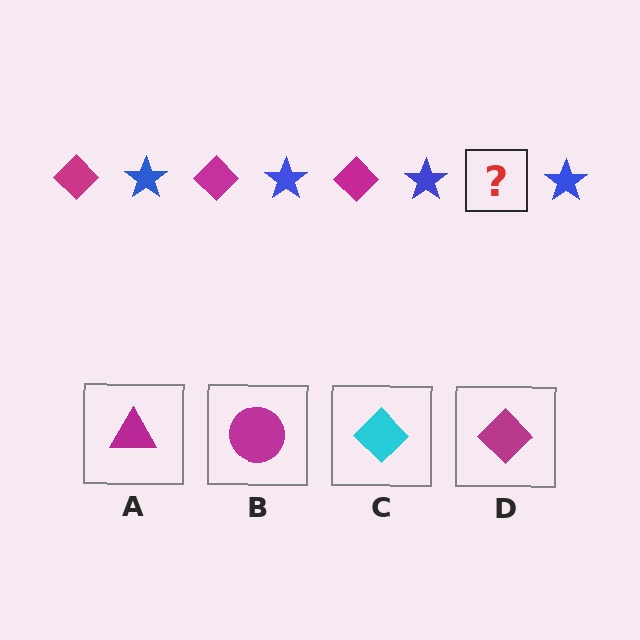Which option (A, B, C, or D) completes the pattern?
D.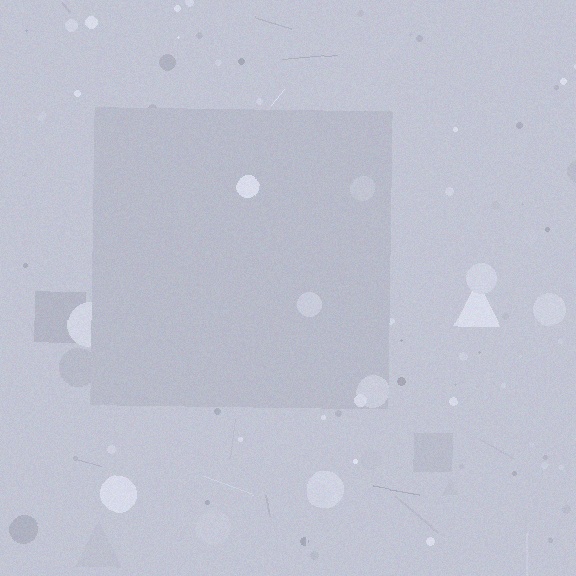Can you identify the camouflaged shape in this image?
The camouflaged shape is a square.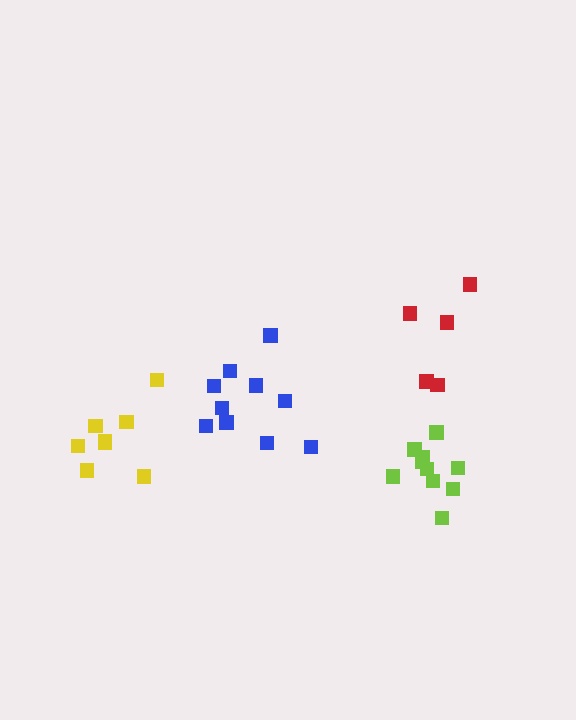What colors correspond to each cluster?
The clusters are colored: red, yellow, blue, lime.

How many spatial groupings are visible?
There are 4 spatial groupings.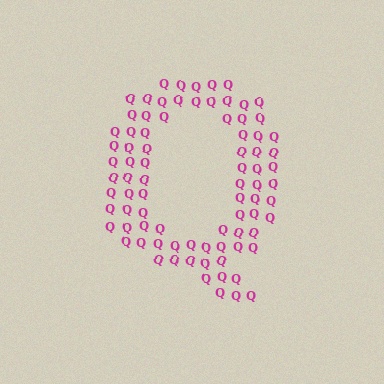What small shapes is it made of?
It is made of small letter Q's.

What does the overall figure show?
The overall figure shows the letter Q.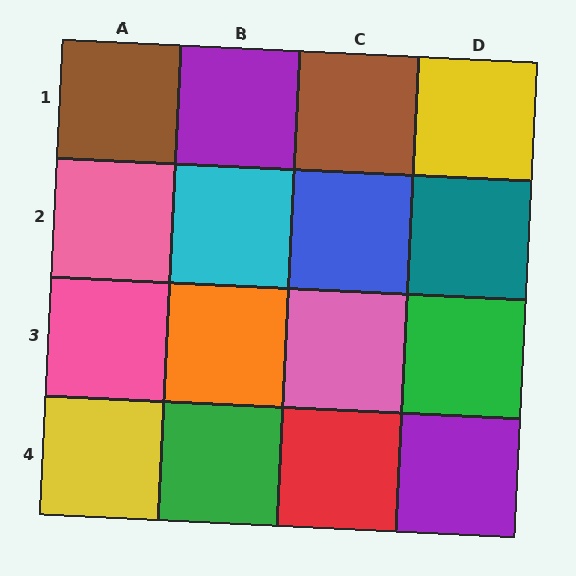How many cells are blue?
1 cell is blue.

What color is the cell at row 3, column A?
Pink.